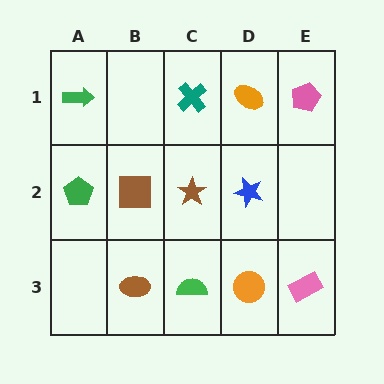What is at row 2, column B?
A brown square.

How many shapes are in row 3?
4 shapes.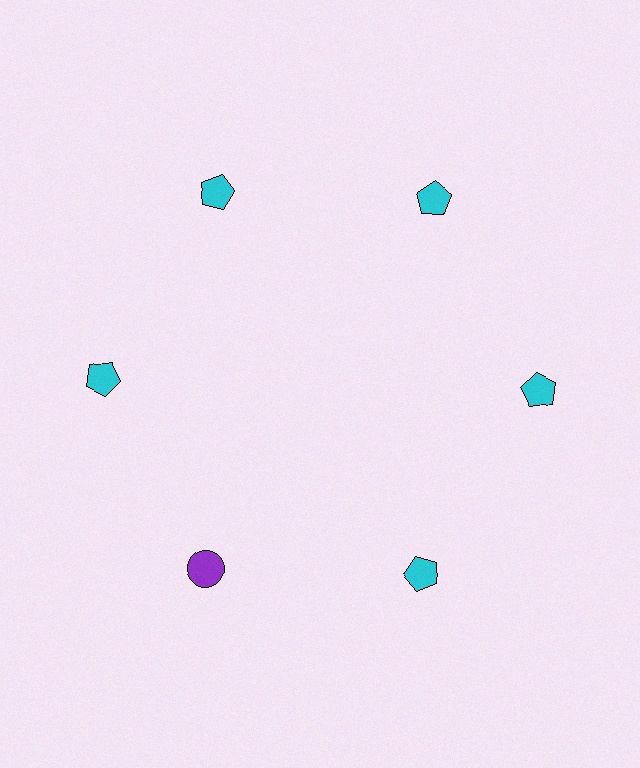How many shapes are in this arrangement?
There are 6 shapes arranged in a ring pattern.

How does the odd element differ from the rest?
It differs in both color (purple instead of cyan) and shape (circle instead of pentagon).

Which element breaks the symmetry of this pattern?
The purple circle at roughly the 7 o'clock position breaks the symmetry. All other shapes are cyan pentagons.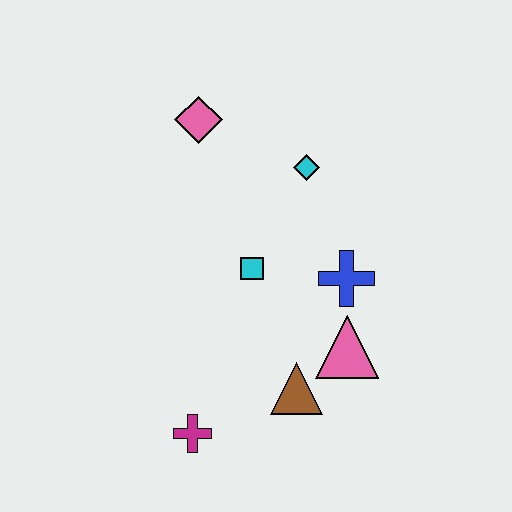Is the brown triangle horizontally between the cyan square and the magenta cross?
No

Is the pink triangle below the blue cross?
Yes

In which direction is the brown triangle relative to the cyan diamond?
The brown triangle is below the cyan diamond.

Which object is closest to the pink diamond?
The cyan diamond is closest to the pink diamond.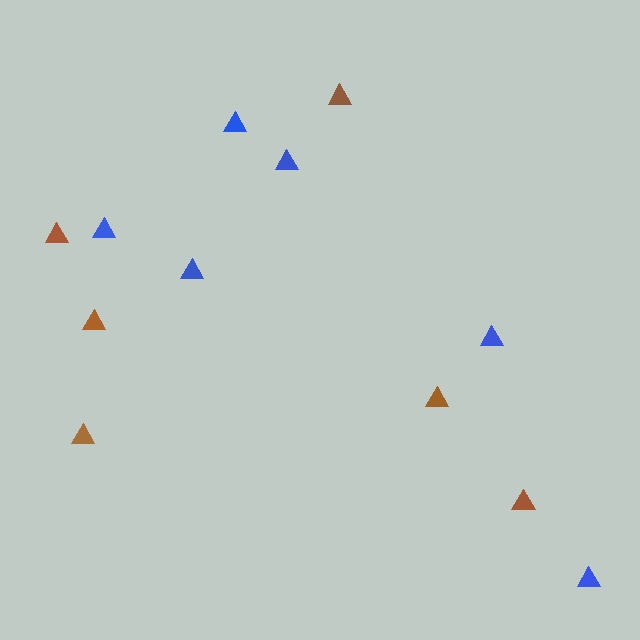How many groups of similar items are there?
There are 2 groups: one group of blue triangles (6) and one group of brown triangles (6).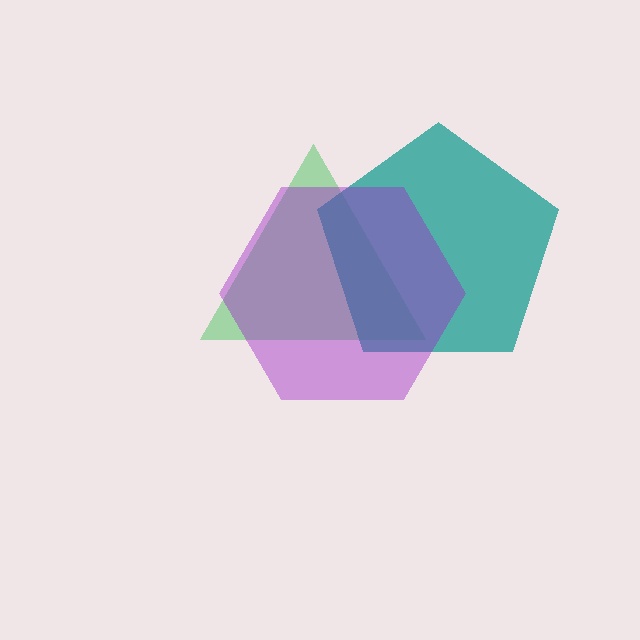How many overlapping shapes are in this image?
There are 3 overlapping shapes in the image.